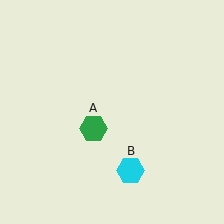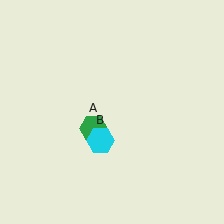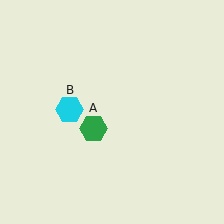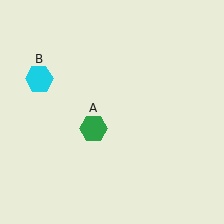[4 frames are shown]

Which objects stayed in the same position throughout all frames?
Green hexagon (object A) remained stationary.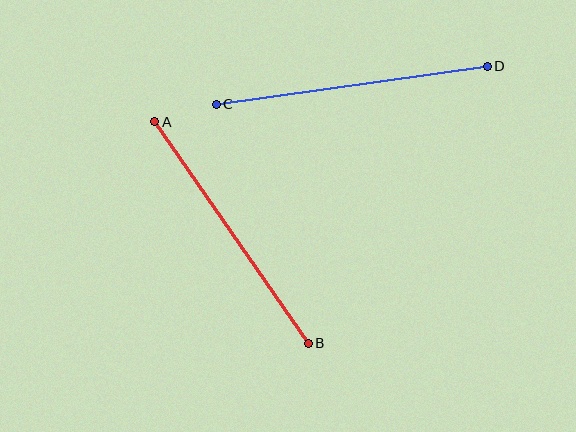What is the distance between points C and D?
The distance is approximately 274 pixels.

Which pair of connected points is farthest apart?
Points C and D are farthest apart.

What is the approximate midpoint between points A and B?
The midpoint is at approximately (231, 232) pixels.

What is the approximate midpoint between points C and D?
The midpoint is at approximately (352, 85) pixels.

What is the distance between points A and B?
The distance is approximately 269 pixels.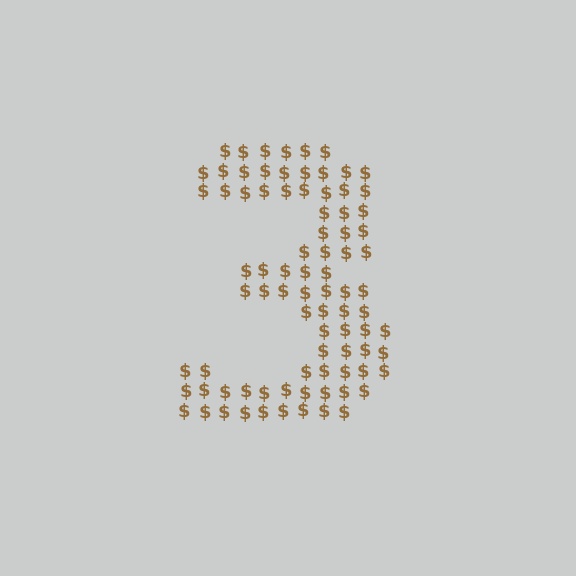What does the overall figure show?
The overall figure shows the digit 3.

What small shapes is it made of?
It is made of small dollar signs.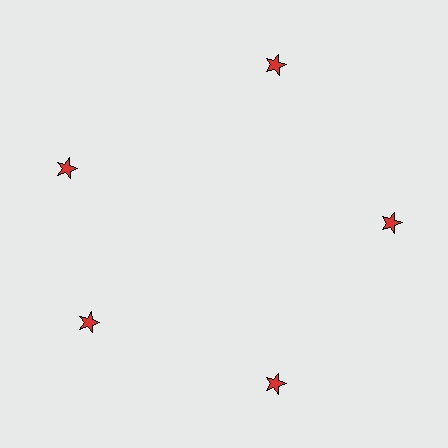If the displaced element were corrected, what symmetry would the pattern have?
It would have 5-fold rotational symmetry — the pattern would map onto itself every 72 degrees.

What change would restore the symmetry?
The symmetry would be restored by rotating it back into even spacing with its neighbors so that all 5 stars sit at equal angles and equal distance from the center.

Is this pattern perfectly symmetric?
No. The 5 red stars are arranged in a ring, but one element near the 10 o'clock position is rotated out of alignment along the ring, breaking the 5-fold rotational symmetry.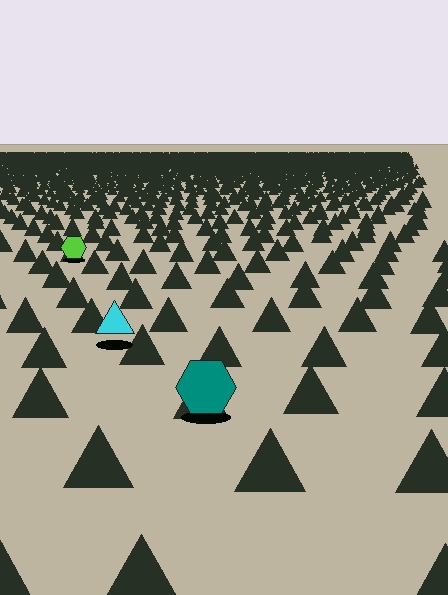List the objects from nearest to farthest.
From nearest to farthest: the teal hexagon, the cyan triangle, the lime hexagon.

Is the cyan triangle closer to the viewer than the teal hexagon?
No. The teal hexagon is closer — you can tell from the texture gradient: the ground texture is coarser near it.